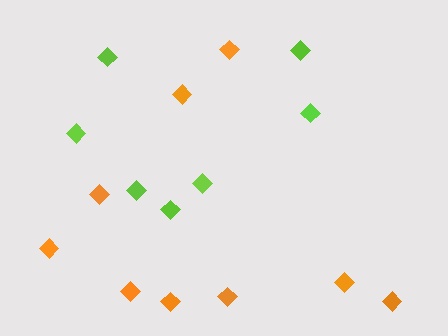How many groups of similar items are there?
There are 2 groups: one group of orange diamonds (9) and one group of lime diamonds (7).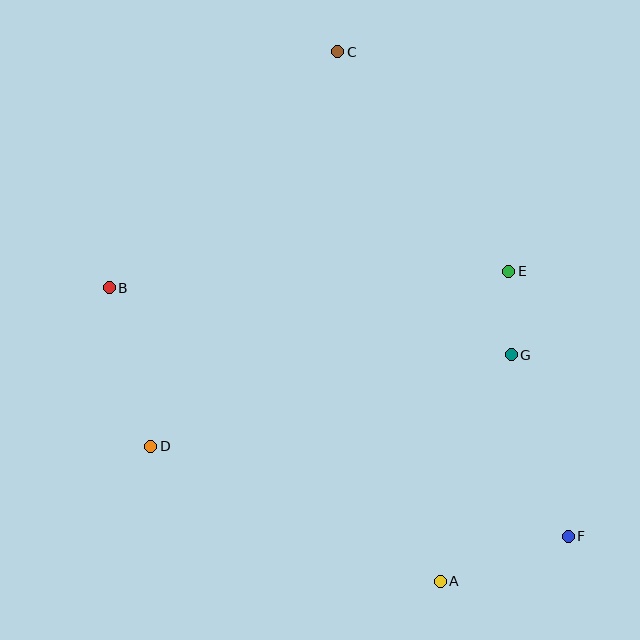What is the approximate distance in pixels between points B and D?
The distance between B and D is approximately 164 pixels.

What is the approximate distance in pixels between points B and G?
The distance between B and G is approximately 407 pixels.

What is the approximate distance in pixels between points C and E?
The distance between C and E is approximately 279 pixels.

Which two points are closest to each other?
Points E and G are closest to each other.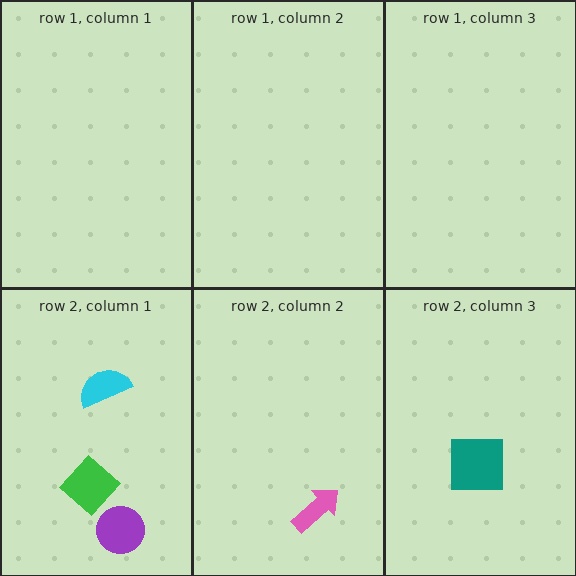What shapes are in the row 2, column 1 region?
The purple circle, the cyan semicircle, the green diamond.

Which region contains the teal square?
The row 2, column 3 region.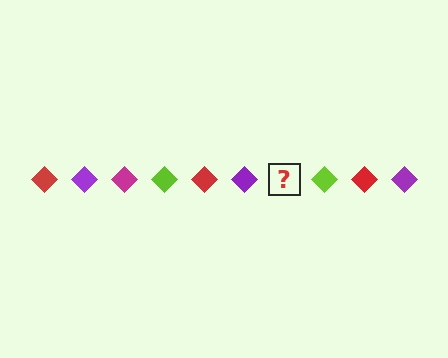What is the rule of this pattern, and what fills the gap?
The rule is that the pattern cycles through red, purple, magenta, lime diamonds. The gap should be filled with a magenta diamond.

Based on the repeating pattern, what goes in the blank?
The blank should be a magenta diamond.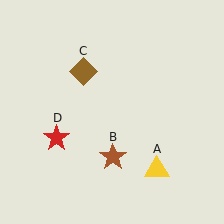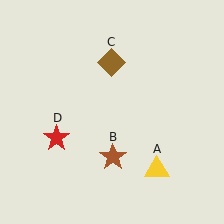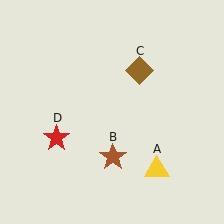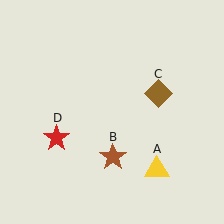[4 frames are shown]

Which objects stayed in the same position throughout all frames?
Yellow triangle (object A) and brown star (object B) and red star (object D) remained stationary.